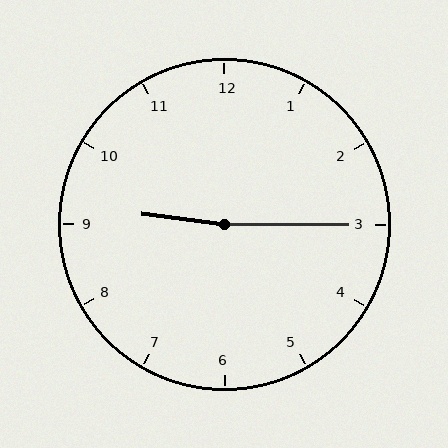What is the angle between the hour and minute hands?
Approximately 172 degrees.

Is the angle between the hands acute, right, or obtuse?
It is obtuse.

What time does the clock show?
9:15.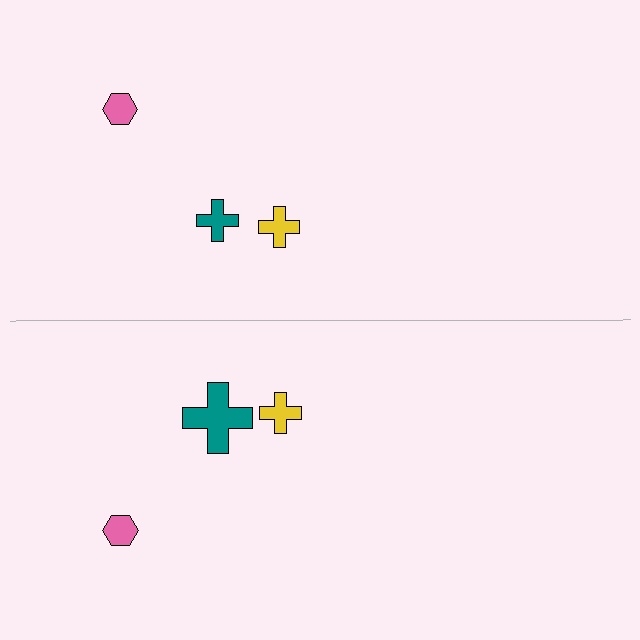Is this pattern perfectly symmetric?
No, the pattern is not perfectly symmetric. The teal cross on the bottom side has a different size than its mirror counterpart.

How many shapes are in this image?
There are 6 shapes in this image.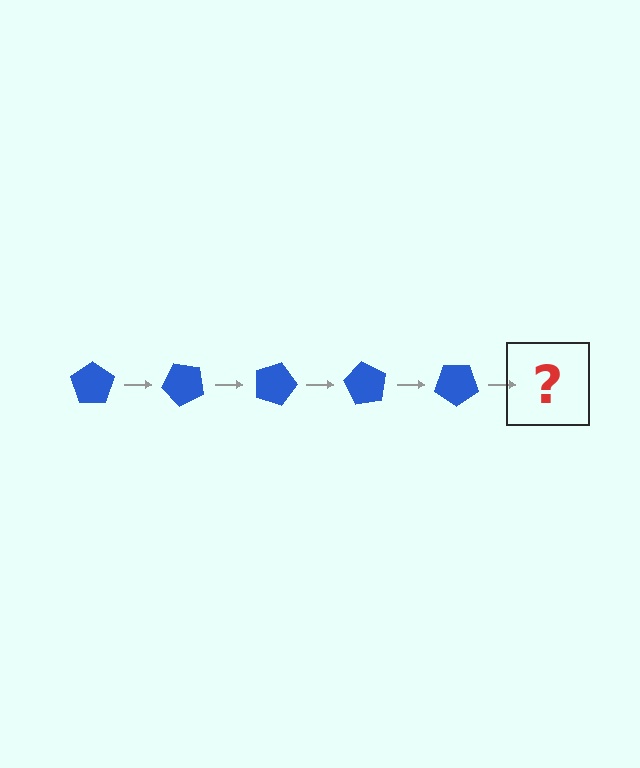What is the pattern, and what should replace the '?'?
The pattern is that the pentagon rotates 45 degrees each step. The '?' should be a blue pentagon rotated 225 degrees.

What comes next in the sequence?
The next element should be a blue pentagon rotated 225 degrees.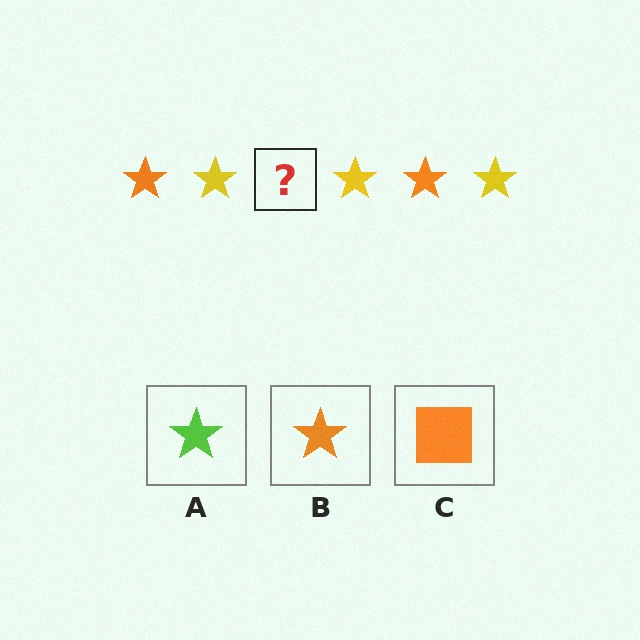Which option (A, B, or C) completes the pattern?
B.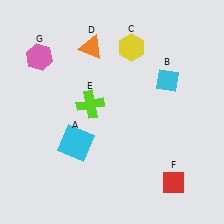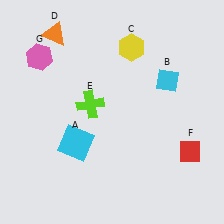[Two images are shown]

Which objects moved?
The objects that moved are: the orange triangle (D), the red diamond (F).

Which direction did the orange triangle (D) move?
The orange triangle (D) moved left.